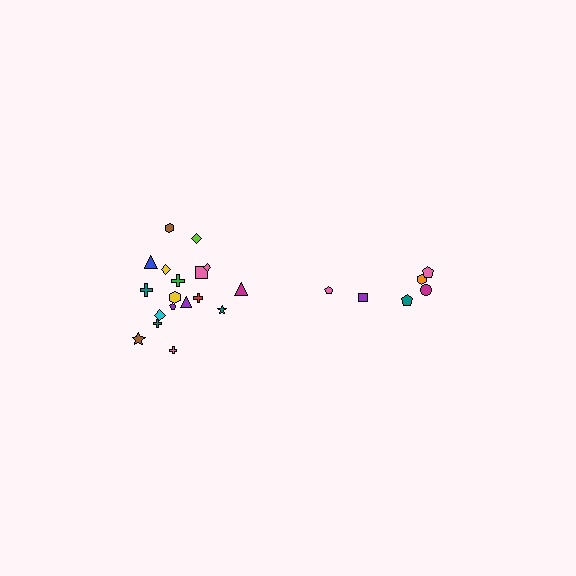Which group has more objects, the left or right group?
The left group.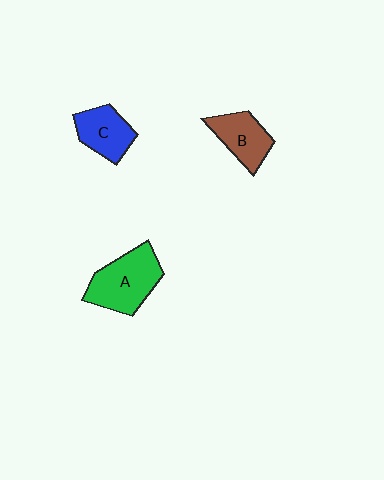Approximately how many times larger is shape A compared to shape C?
Approximately 1.5 times.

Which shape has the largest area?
Shape A (green).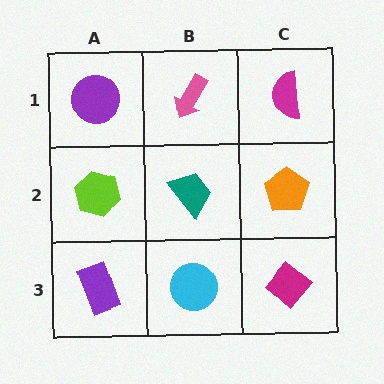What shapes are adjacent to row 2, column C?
A magenta semicircle (row 1, column C), a magenta diamond (row 3, column C), a teal trapezoid (row 2, column B).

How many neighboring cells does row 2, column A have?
3.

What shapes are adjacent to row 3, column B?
A teal trapezoid (row 2, column B), a purple rectangle (row 3, column A), a magenta diamond (row 3, column C).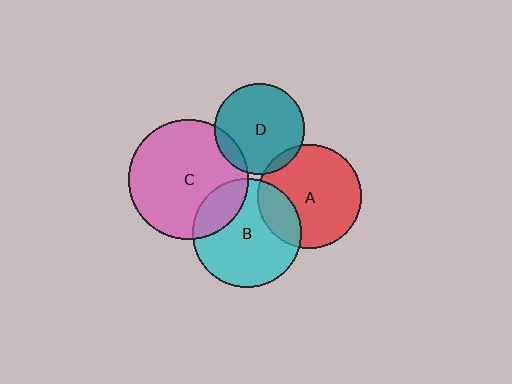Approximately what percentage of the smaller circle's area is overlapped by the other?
Approximately 20%.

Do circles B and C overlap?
Yes.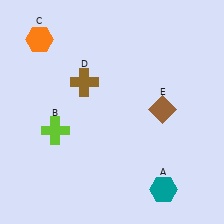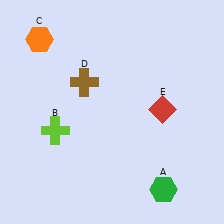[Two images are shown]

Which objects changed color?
A changed from teal to green. E changed from brown to red.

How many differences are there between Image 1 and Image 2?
There are 2 differences between the two images.